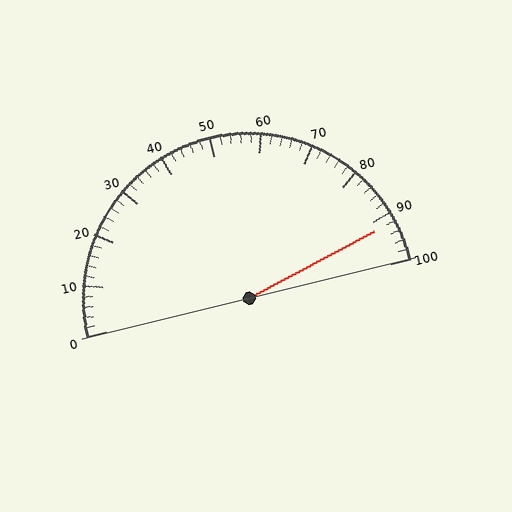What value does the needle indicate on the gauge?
The needle indicates approximately 92.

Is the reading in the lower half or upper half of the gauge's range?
The reading is in the upper half of the range (0 to 100).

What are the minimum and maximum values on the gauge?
The gauge ranges from 0 to 100.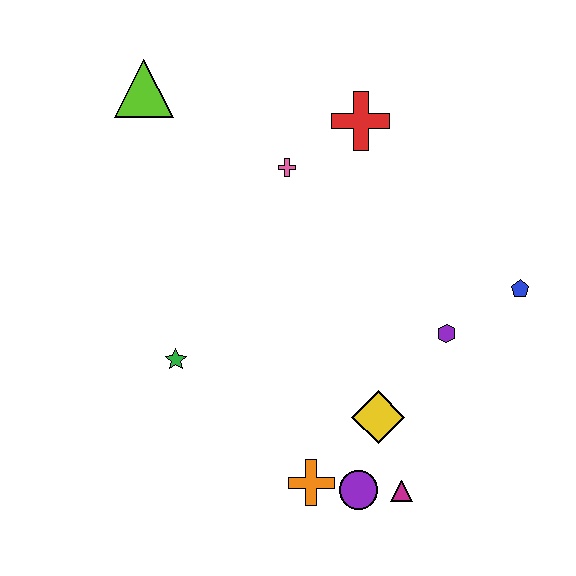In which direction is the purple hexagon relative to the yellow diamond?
The purple hexagon is above the yellow diamond.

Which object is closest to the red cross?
The pink cross is closest to the red cross.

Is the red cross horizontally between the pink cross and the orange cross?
No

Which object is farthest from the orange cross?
The lime triangle is farthest from the orange cross.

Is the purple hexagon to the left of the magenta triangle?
No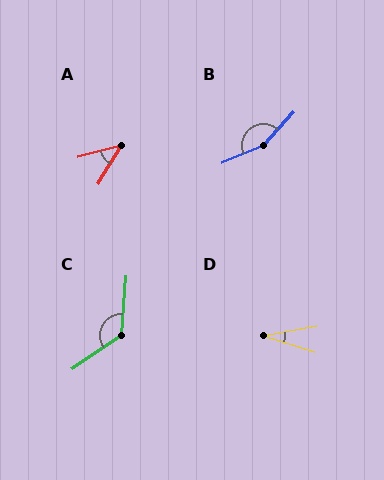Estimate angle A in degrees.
Approximately 44 degrees.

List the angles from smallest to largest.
D (28°), A (44°), C (129°), B (155°).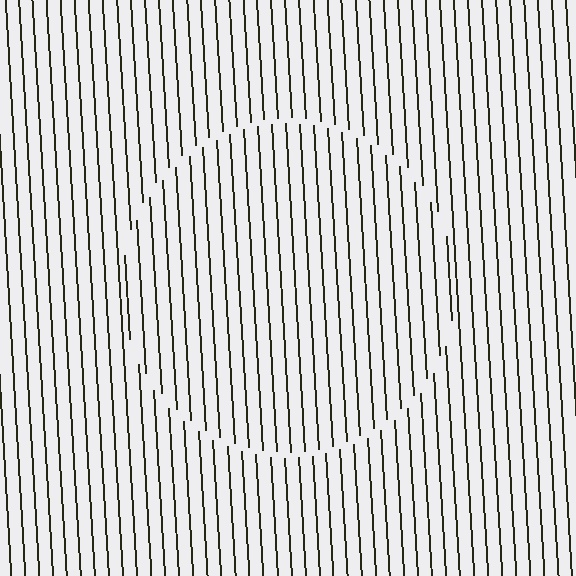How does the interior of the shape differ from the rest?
The interior of the shape contains the same grating, shifted by half a period — the contour is defined by the phase discontinuity where line-ends from the inner and outer gratings abut.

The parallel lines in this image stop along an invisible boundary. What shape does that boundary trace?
An illusory circle. The interior of the shape contains the same grating, shifted by half a period — the contour is defined by the phase discontinuity where line-ends from the inner and outer gratings abut.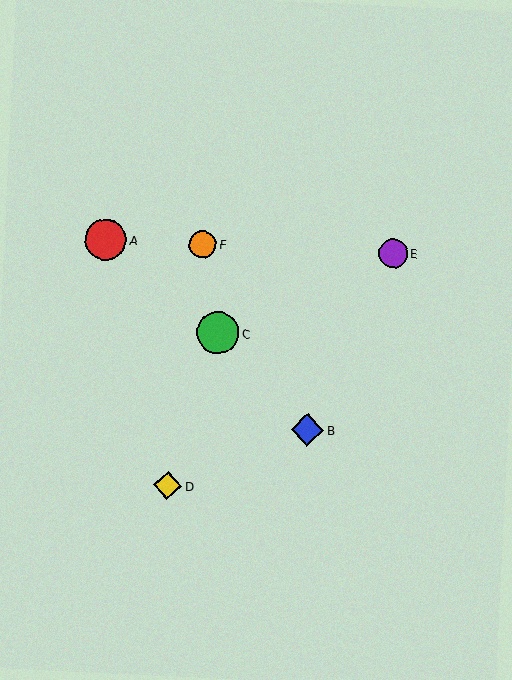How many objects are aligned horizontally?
3 objects (A, E, F) are aligned horizontally.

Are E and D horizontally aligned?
No, E is at y≈254 and D is at y≈486.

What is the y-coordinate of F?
Object F is at y≈244.